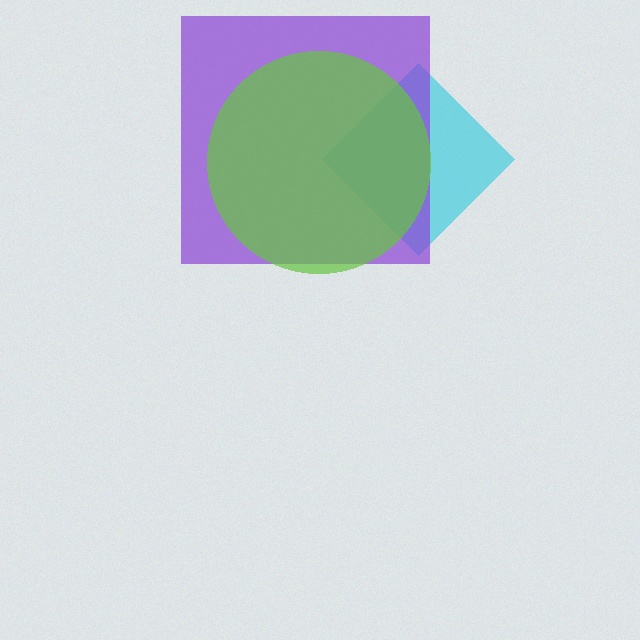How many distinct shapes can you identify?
There are 3 distinct shapes: a cyan diamond, a purple square, a lime circle.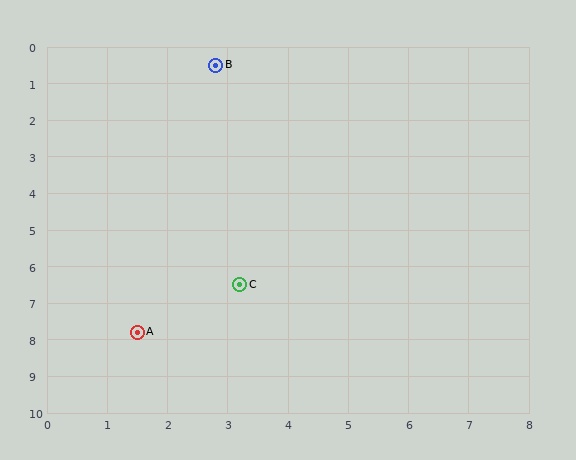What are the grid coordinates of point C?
Point C is at approximately (3.2, 6.5).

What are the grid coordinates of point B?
Point B is at approximately (2.8, 0.5).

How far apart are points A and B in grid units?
Points A and B are about 7.4 grid units apart.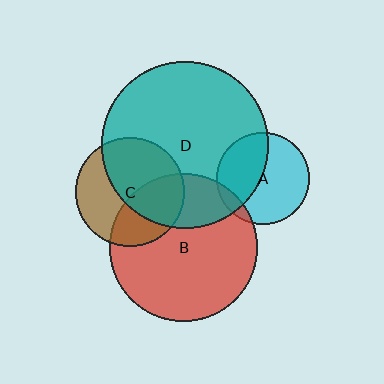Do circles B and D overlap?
Yes.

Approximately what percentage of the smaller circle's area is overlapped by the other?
Approximately 25%.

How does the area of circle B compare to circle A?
Approximately 2.5 times.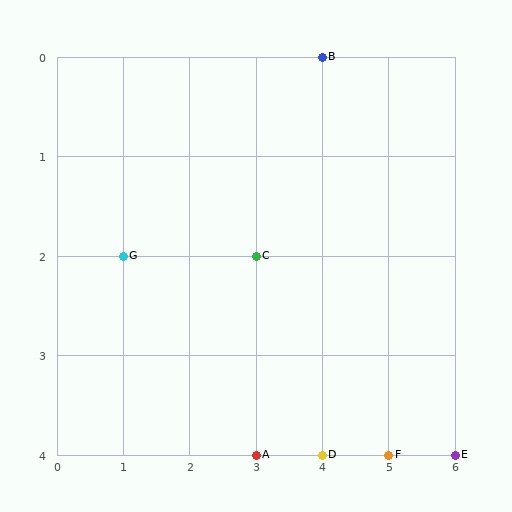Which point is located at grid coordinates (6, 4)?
Point E is at (6, 4).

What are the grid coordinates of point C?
Point C is at grid coordinates (3, 2).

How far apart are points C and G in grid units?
Points C and G are 2 columns apart.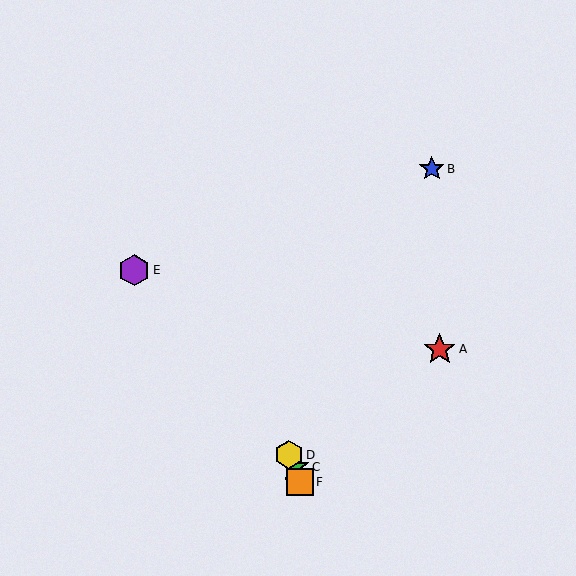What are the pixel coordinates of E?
Object E is at (134, 270).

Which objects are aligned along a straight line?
Objects C, D, F are aligned along a straight line.